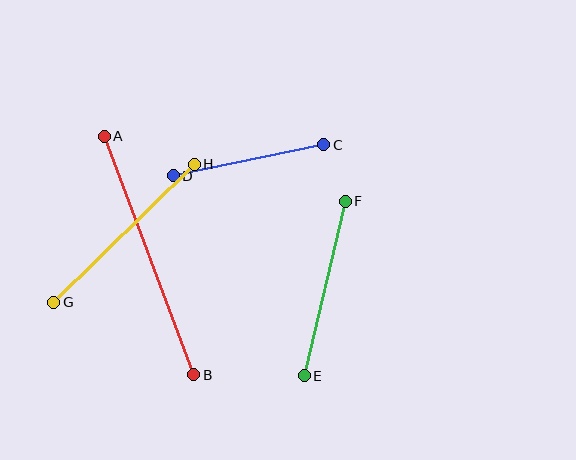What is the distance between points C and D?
The distance is approximately 153 pixels.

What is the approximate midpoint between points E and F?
The midpoint is at approximately (325, 288) pixels.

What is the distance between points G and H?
The distance is approximately 197 pixels.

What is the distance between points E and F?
The distance is approximately 179 pixels.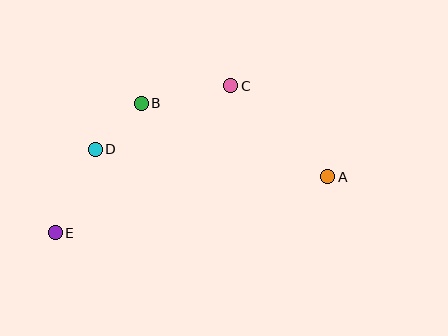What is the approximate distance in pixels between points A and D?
The distance between A and D is approximately 234 pixels.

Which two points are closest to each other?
Points B and D are closest to each other.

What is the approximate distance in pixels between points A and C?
The distance between A and C is approximately 133 pixels.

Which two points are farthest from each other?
Points A and E are farthest from each other.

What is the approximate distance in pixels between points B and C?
The distance between B and C is approximately 91 pixels.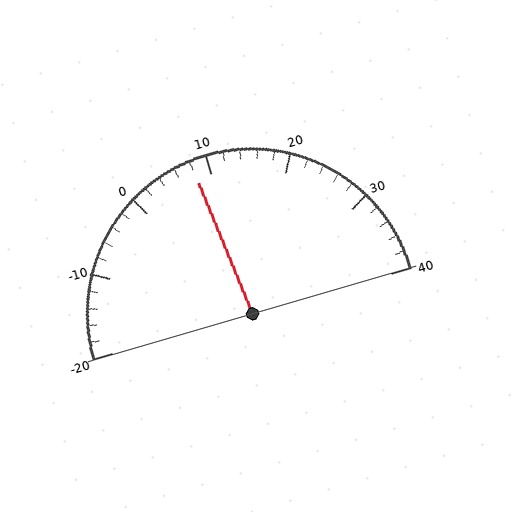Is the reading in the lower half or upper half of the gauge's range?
The reading is in the lower half of the range (-20 to 40).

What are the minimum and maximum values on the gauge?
The gauge ranges from -20 to 40.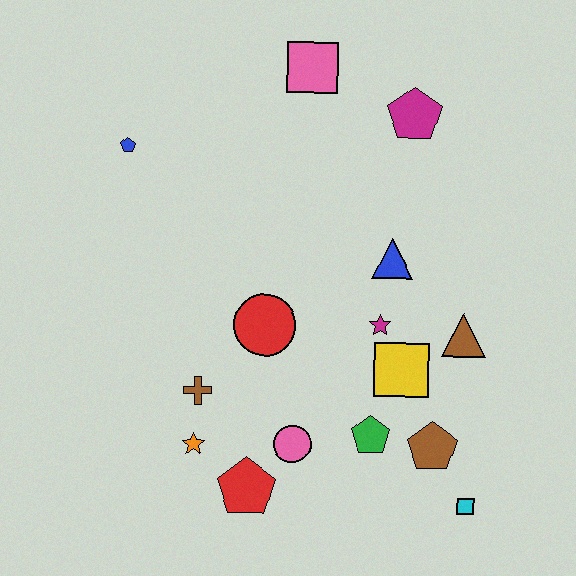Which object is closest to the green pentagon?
The brown pentagon is closest to the green pentagon.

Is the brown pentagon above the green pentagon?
No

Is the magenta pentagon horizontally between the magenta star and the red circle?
No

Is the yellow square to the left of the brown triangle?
Yes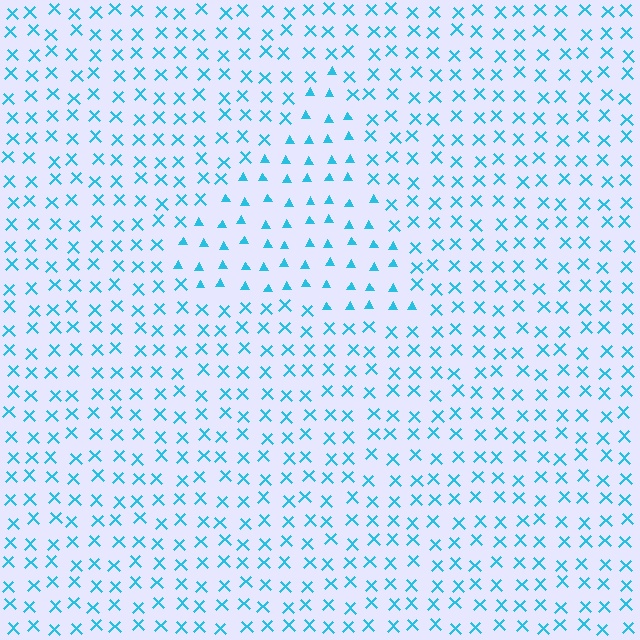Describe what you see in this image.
The image is filled with small cyan elements arranged in a uniform grid. A triangle-shaped region contains triangles, while the surrounding area contains X marks. The boundary is defined purely by the change in element shape.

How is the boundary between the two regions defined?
The boundary is defined by a change in element shape: triangles inside vs. X marks outside. All elements share the same color and spacing.